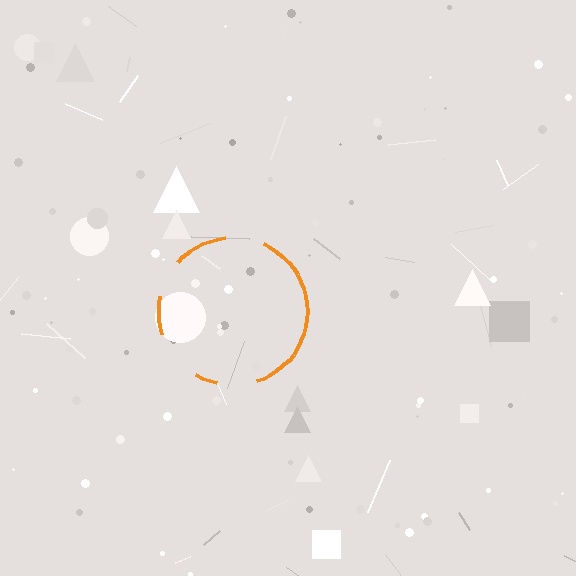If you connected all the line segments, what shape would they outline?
They would outline a circle.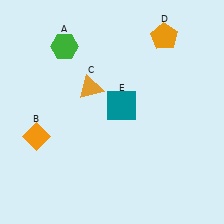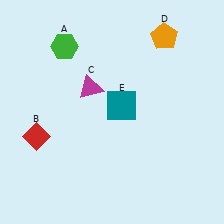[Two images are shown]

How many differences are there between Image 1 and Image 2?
There are 2 differences between the two images.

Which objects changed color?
B changed from orange to red. C changed from orange to magenta.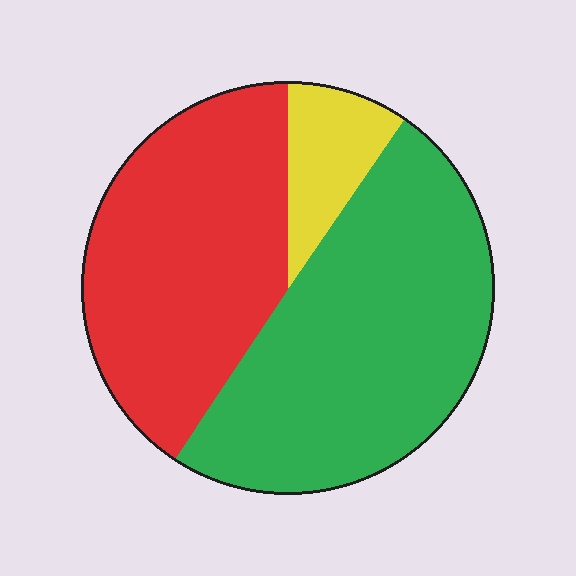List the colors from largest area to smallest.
From largest to smallest: green, red, yellow.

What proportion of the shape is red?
Red covers around 40% of the shape.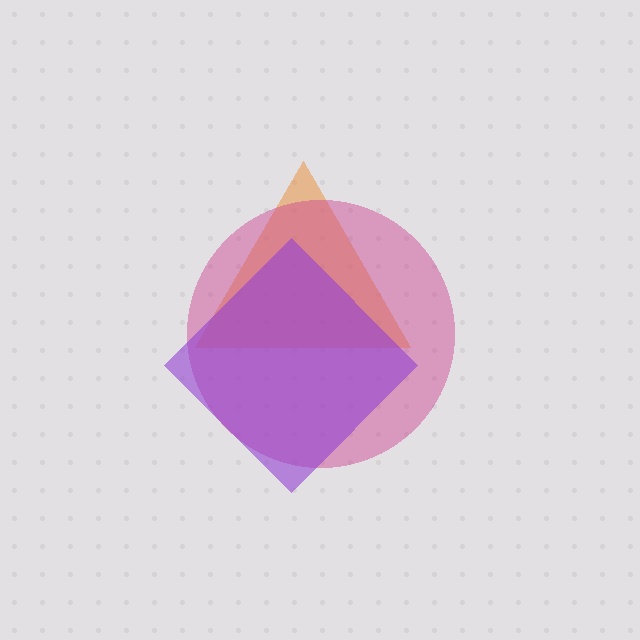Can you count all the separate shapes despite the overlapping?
Yes, there are 3 separate shapes.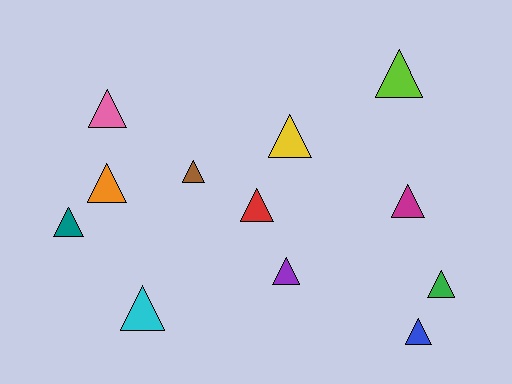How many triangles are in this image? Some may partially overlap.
There are 12 triangles.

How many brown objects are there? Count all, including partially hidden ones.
There is 1 brown object.